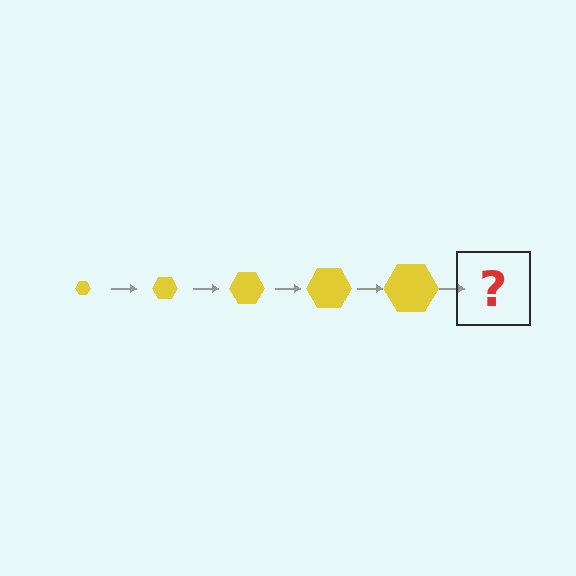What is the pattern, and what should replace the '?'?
The pattern is that the hexagon gets progressively larger each step. The '?' should be a yellow hexagon, larger than the previous one.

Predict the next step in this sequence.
The next step is a yellow hexagon, larger than the previous one.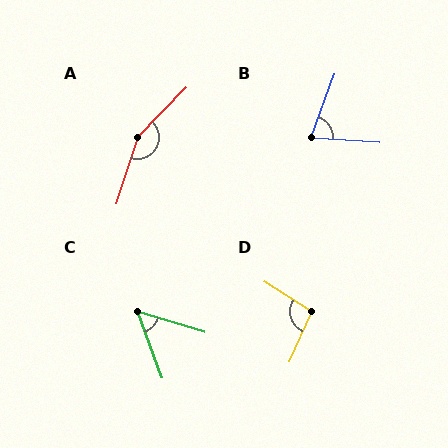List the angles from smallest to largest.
C (53°), B (73°), D (98°), A (153°).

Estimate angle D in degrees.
Approximately 98 degrees.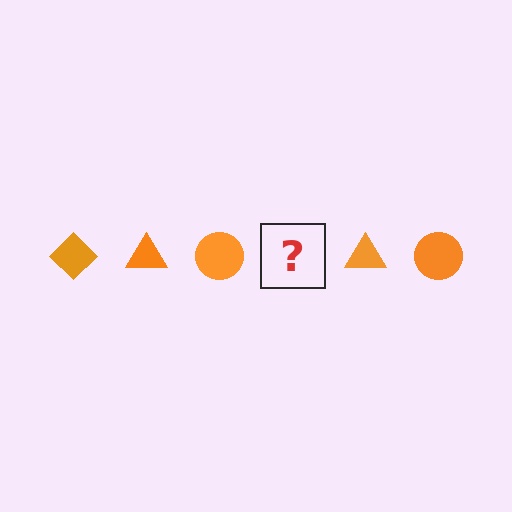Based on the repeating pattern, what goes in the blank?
The blank should be an orange diamond.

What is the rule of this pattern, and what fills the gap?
The rule is that the pattern cycles through diamond, triangle, circle shapes in orange. The gap should be filled with an orange diamond.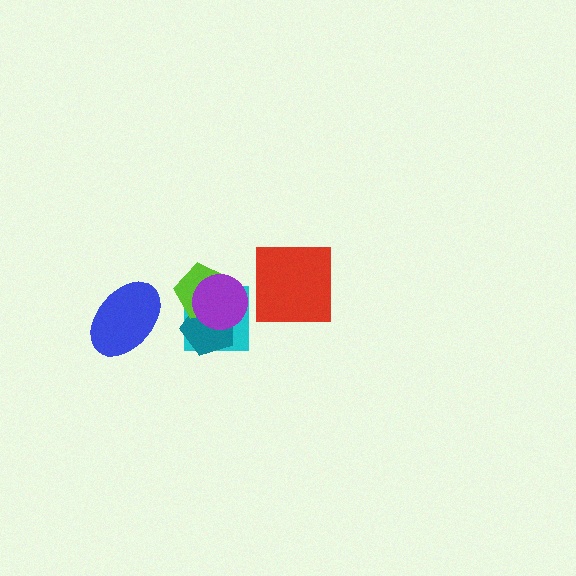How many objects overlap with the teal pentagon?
3 objects overlap with the teal pentagon.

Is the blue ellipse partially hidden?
No, no other shape covers it.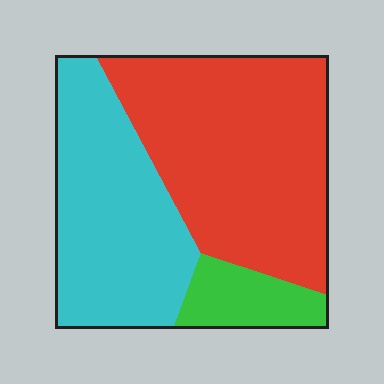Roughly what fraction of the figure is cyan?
Cyan covers 38% of the figure.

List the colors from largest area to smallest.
From largest to smallest: red, cyan, green.